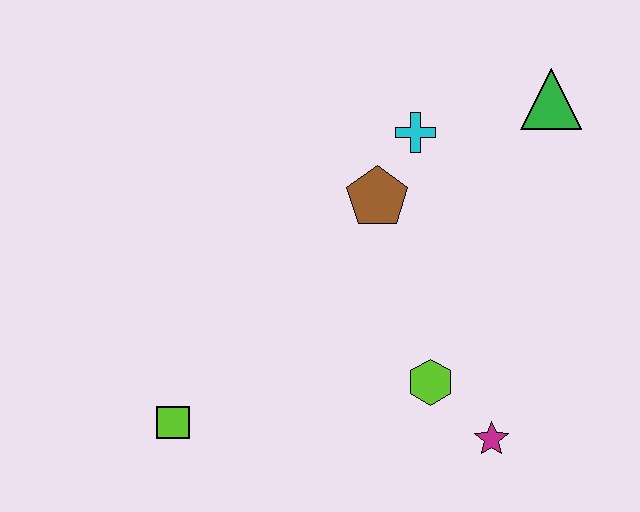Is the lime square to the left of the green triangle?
Yes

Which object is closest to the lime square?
The lime hexagon is closest to the lime square.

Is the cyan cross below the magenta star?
No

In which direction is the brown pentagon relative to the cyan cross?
The brown pentagon is below the cyan cross.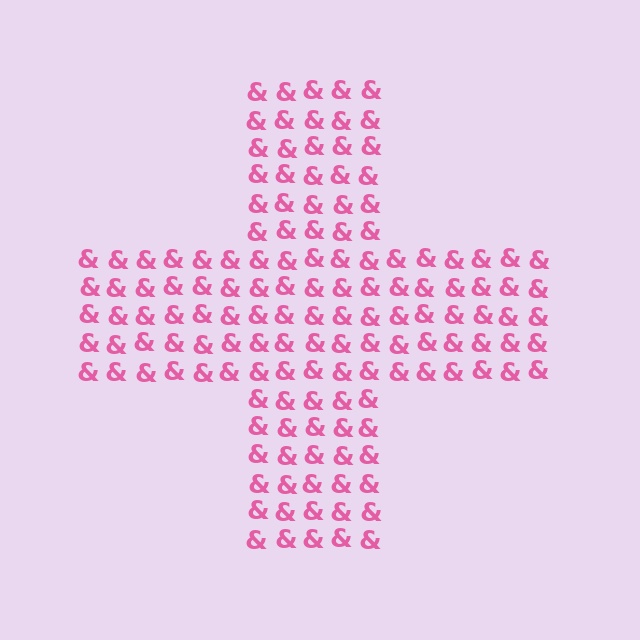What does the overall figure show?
The overall figure shows a cross.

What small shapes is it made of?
It is made of small ampersands.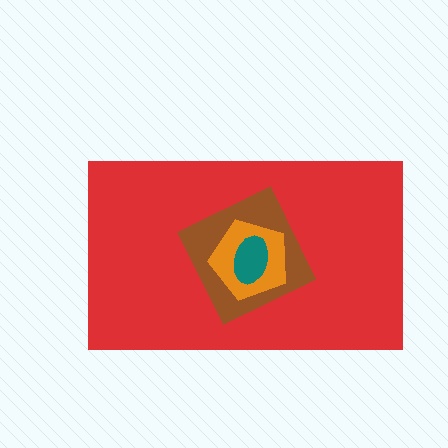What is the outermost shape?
The red rectangle.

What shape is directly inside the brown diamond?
The orange pentagon.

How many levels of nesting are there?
4.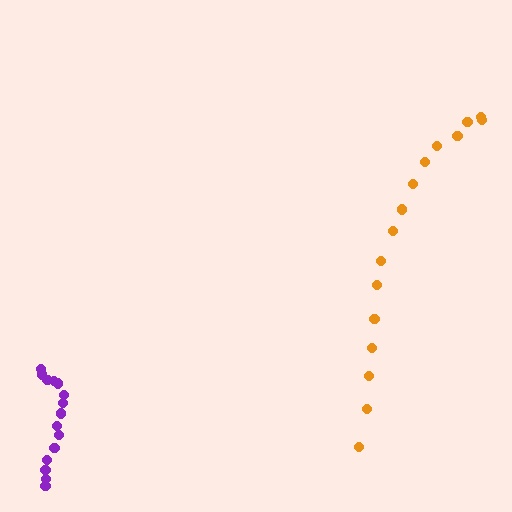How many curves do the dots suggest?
There are 2 distinct paths.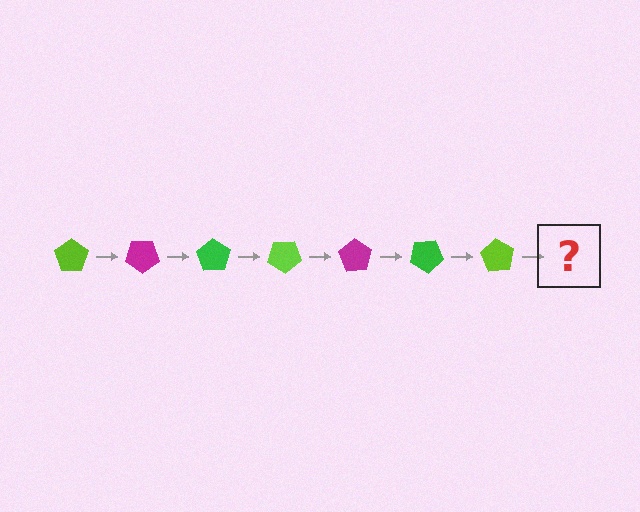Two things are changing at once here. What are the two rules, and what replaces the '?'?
The two rules are that it rotates 35 degrees each step and the color cycles through lime, magenta, and green. The '?' should be a magenta pentagon, rotated 245 degrees from the start.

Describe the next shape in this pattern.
It should be a magenta pentagon, rotated 245 degrees from the start.